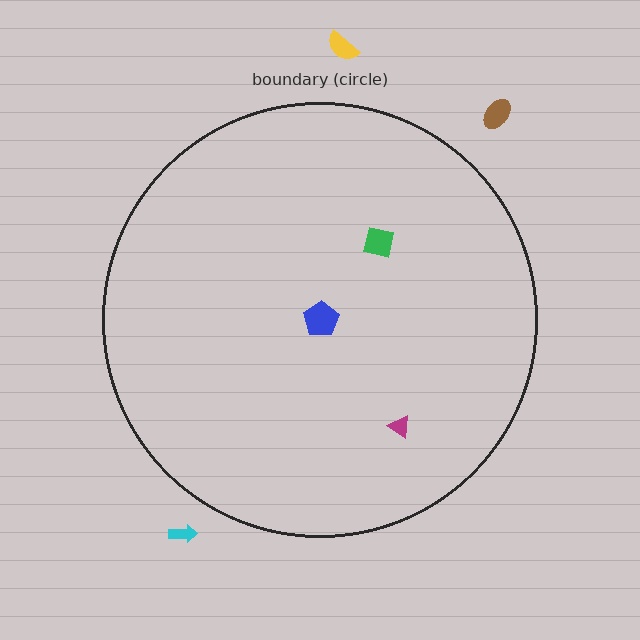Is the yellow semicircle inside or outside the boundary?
Outside.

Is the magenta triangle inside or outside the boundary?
Inside.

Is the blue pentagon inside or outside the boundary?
Inside.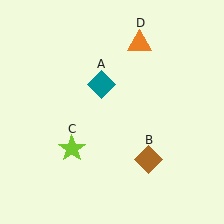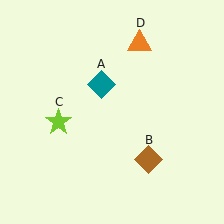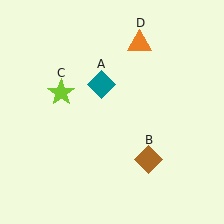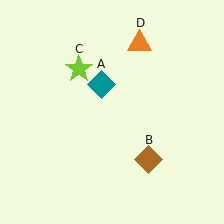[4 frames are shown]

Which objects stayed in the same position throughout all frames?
Teal diamond (object A) and brown diamond (object B) and orange triangle (object D) remained stationary.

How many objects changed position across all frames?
1 object changed position: lime star (object C).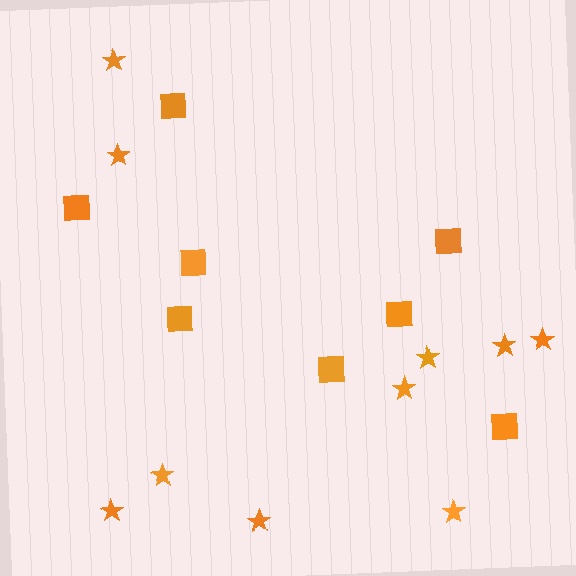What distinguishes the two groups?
There are 2 groups: one group of stars (10) and one group of squares (8).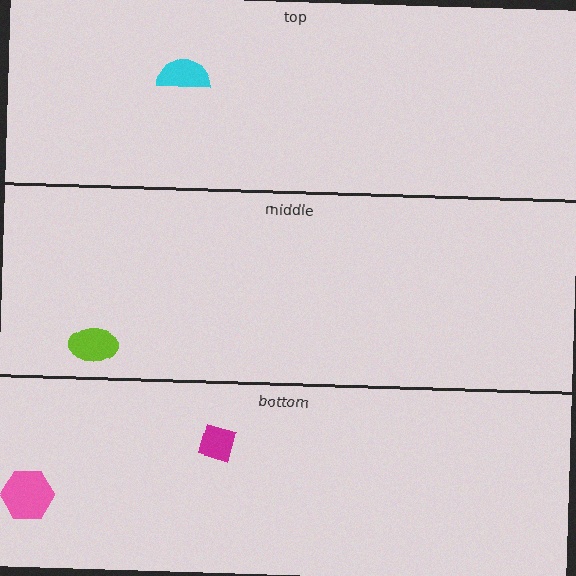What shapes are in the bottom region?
The pink hexagon, the magenta diamond.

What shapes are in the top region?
The cyan semicircle.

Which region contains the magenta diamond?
The bottom region.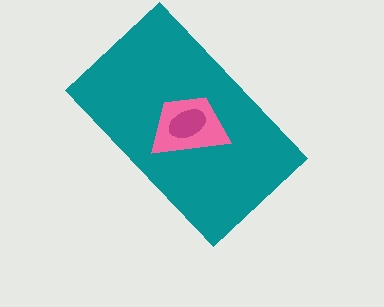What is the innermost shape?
The magenta ellipse.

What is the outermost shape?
The teal rectangle.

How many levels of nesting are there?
3.